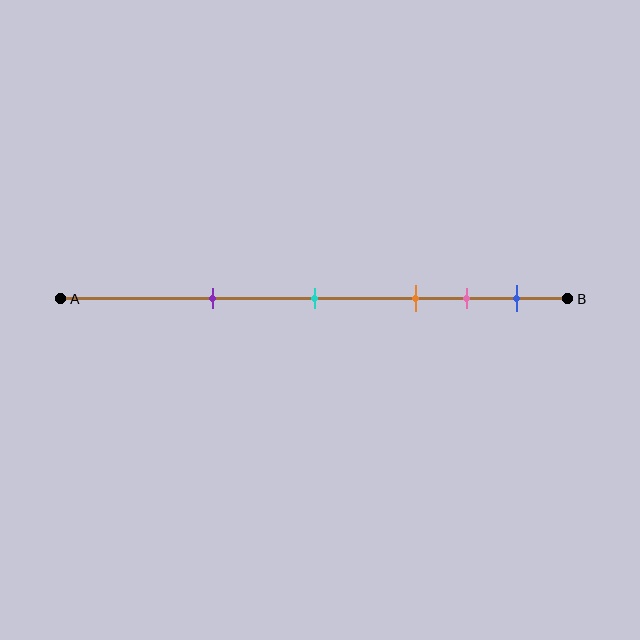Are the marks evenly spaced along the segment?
No, the marks are not evenly spaced.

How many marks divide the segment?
There are 5 marks dividing the segment.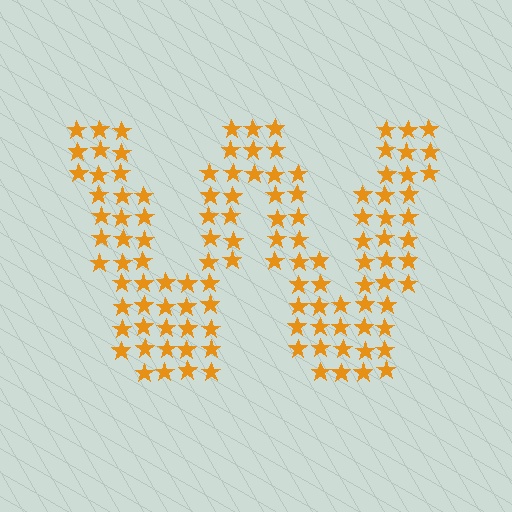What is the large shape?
The large shape is the letter W.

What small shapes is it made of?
It is made of small stars.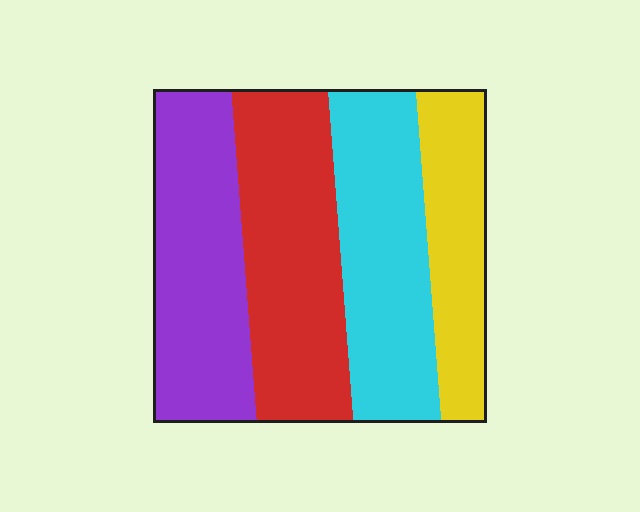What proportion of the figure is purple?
Purple takes up between a sixth and a third of the figure.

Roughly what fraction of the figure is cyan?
Cyan covers 26% of the figure.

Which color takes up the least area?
Yellow, at roughly 15%.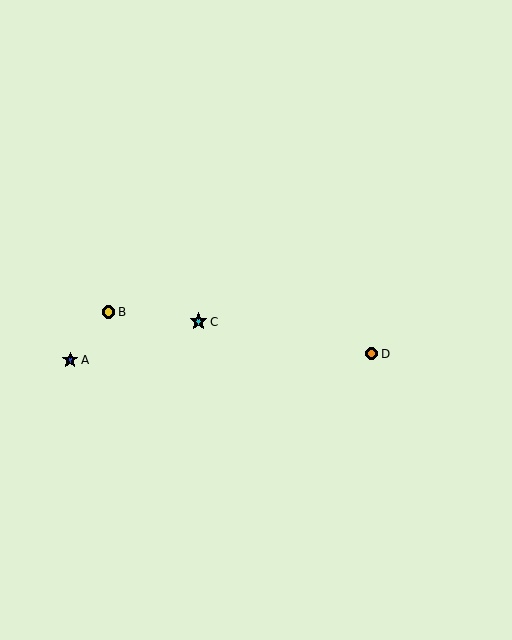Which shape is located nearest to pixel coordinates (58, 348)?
The blue star (labeled A) at (70, 360) is nearest to that location.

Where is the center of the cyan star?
The center of the cyan star is at (198, 322).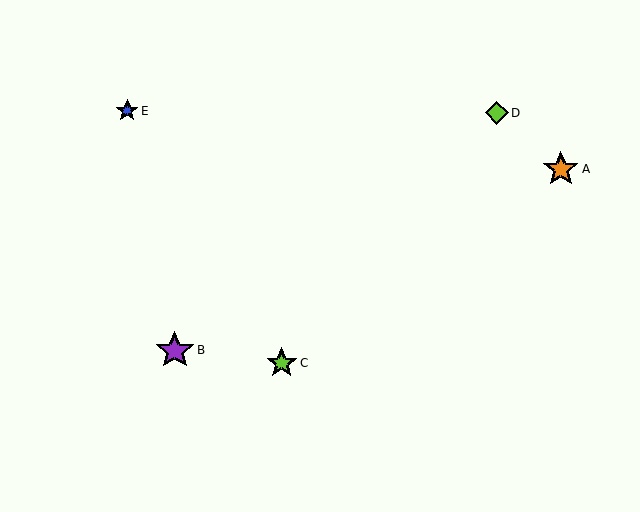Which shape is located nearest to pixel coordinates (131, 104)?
The blue star (labeled E) at (127, 111) is nearest to that location.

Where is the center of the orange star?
The center of the orange star is at (561, 169).